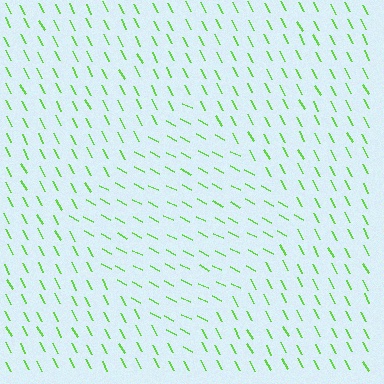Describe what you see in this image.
The image is filled with small lime line segments. A diamond region in the image has lines oriented differently from the surrounding lines, creating a visible texture boundary.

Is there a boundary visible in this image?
Yes, there is a texture boundary formed by a change in line orientation.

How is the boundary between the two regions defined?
The boundary is defined purely by a change in line orientation (approximately 34 degrees difference). All lines are the same color and thickness.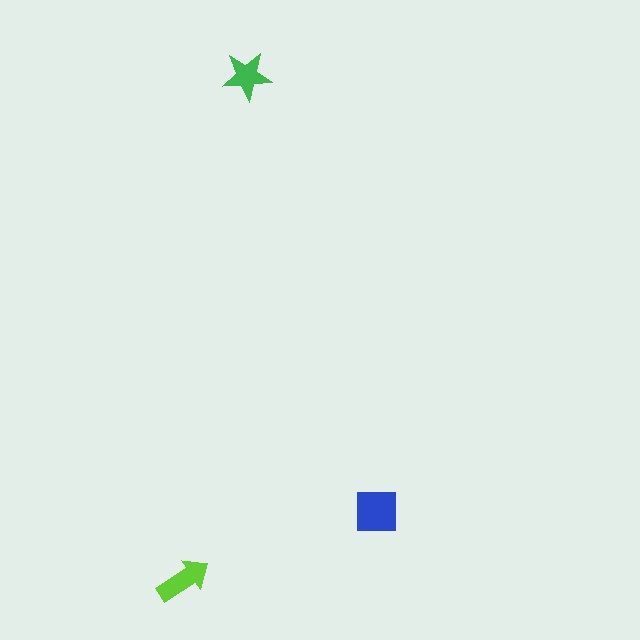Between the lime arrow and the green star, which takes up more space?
The lime arrow.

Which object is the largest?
The blue square.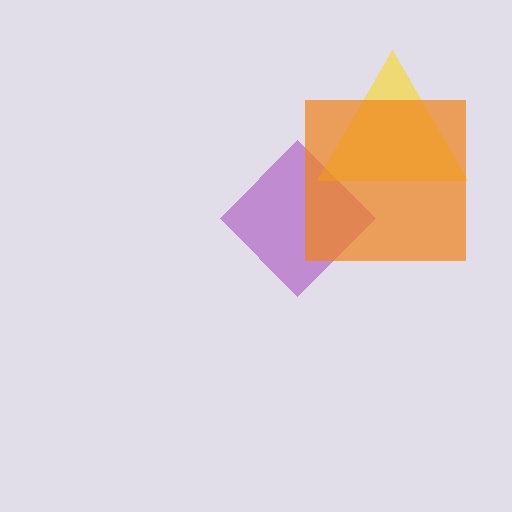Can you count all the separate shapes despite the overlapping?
Yes, there are 3 separate shapes.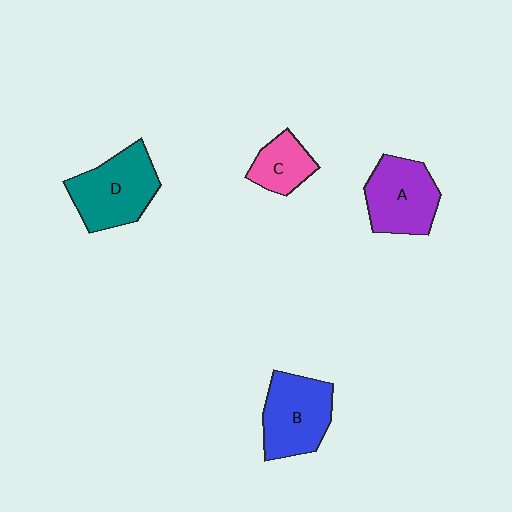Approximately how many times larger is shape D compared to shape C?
Approximately 1.9 times.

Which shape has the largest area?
Shape D (teal).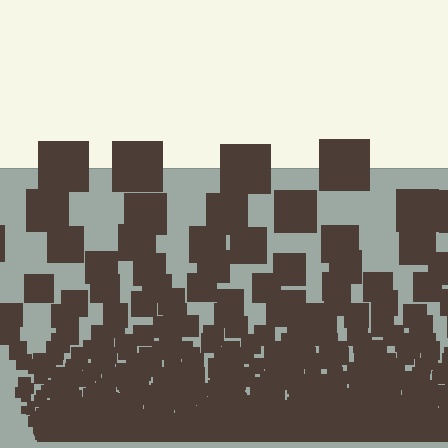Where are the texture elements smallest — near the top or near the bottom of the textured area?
Near the bottom.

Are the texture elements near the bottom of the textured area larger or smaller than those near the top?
Smaller. The gradient is inverted — elements near the bottom are smaller and denser.